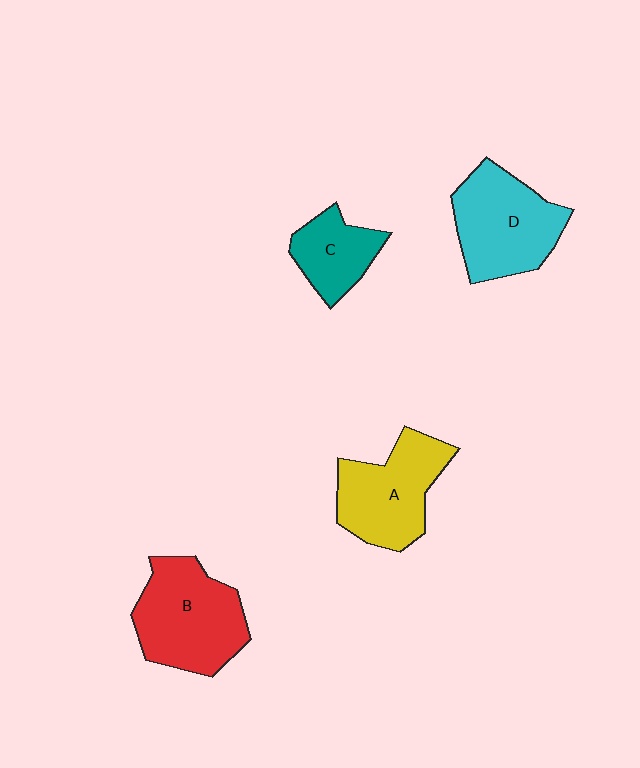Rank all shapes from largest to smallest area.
From largest to smallest: B (red), D (cyan), A (yellow), C (teal).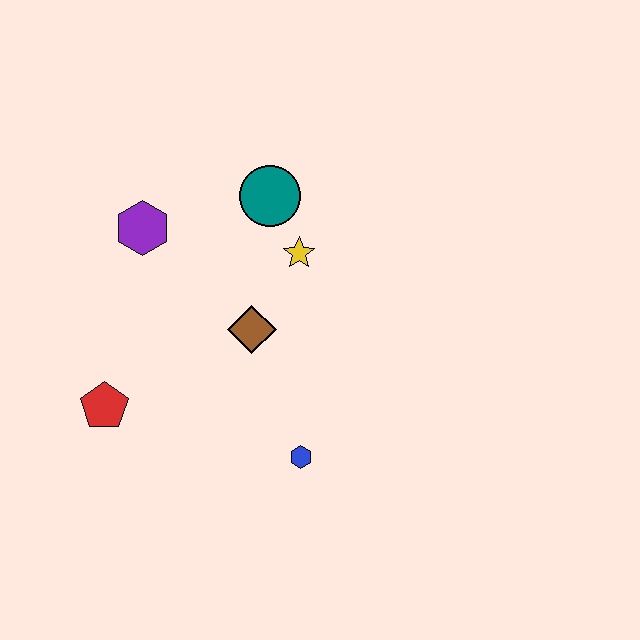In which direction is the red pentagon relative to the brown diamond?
The red pentagon is to the left of the brown diamond.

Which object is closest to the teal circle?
The yellow star is closest to the teal circle.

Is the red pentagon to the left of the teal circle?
Yes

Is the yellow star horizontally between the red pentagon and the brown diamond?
No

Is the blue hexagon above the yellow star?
No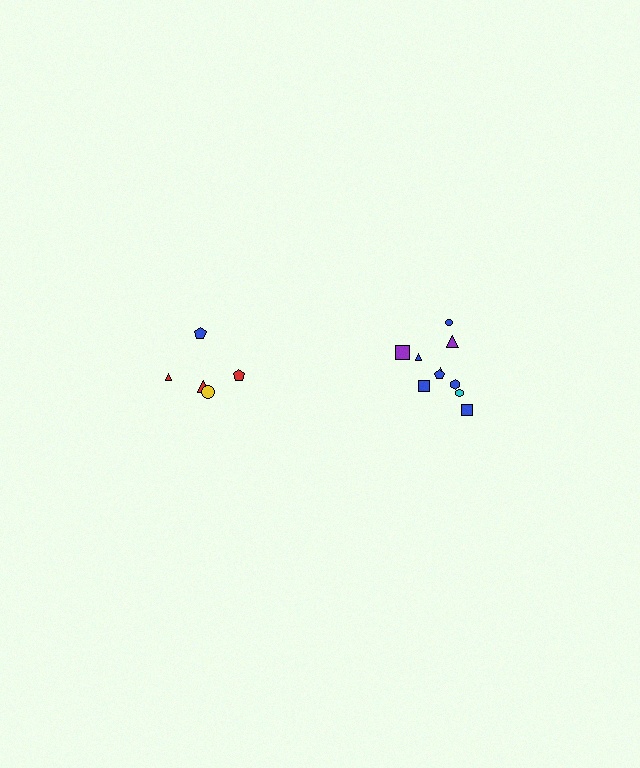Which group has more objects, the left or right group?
The right group.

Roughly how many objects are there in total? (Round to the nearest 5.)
Roughly 15 objects in total.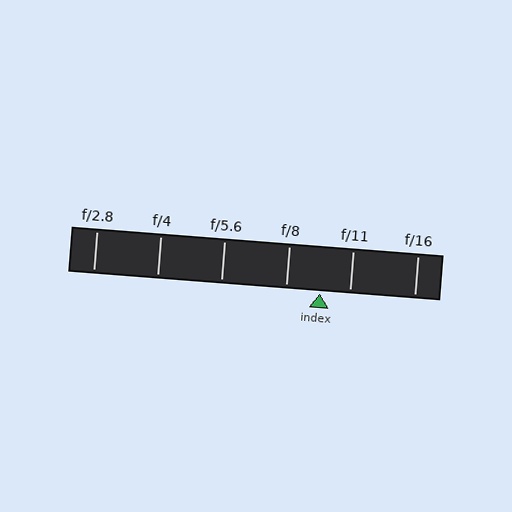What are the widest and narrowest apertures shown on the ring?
The widest aperture shown is f/2.8 and the narrowest is f/16.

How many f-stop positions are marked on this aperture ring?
There are 6 f-stop positions marked.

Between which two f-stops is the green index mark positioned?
The index mark is between f/8 and f/11.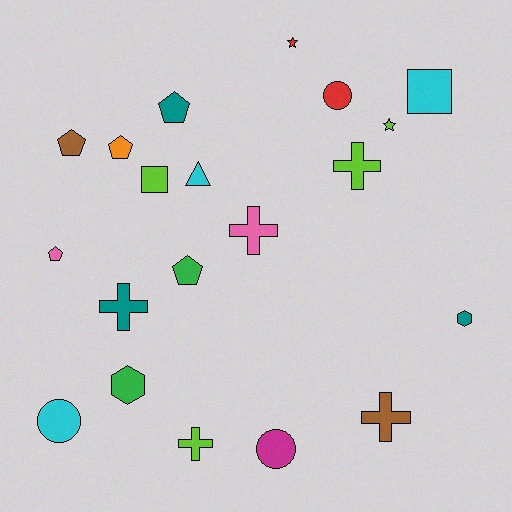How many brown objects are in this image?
There are 2 brown objects.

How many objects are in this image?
There are 20 objects.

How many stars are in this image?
There are 2 stars.